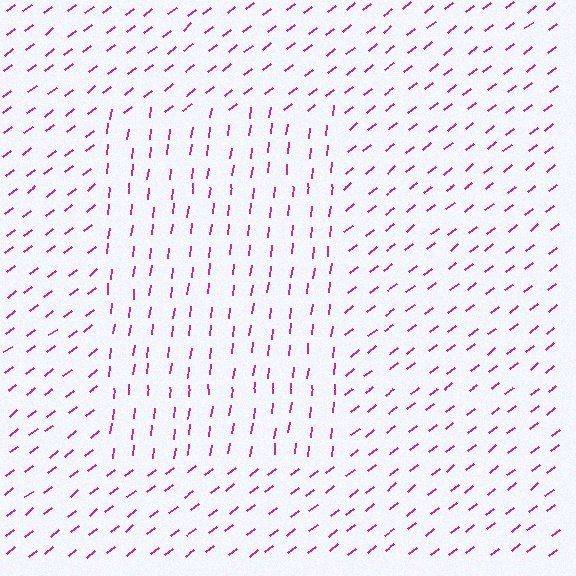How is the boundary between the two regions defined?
The boundary is defined purely by a change in line orientation (approximately 45 degrees difference). All lines are the same color and thickness.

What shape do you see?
I see a rectangle.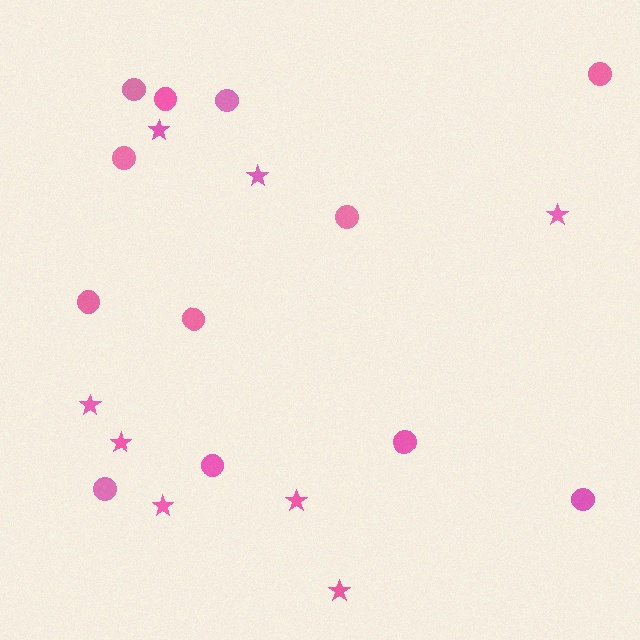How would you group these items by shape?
There are 2 groups: one group of circles (12) and one group of stars (8).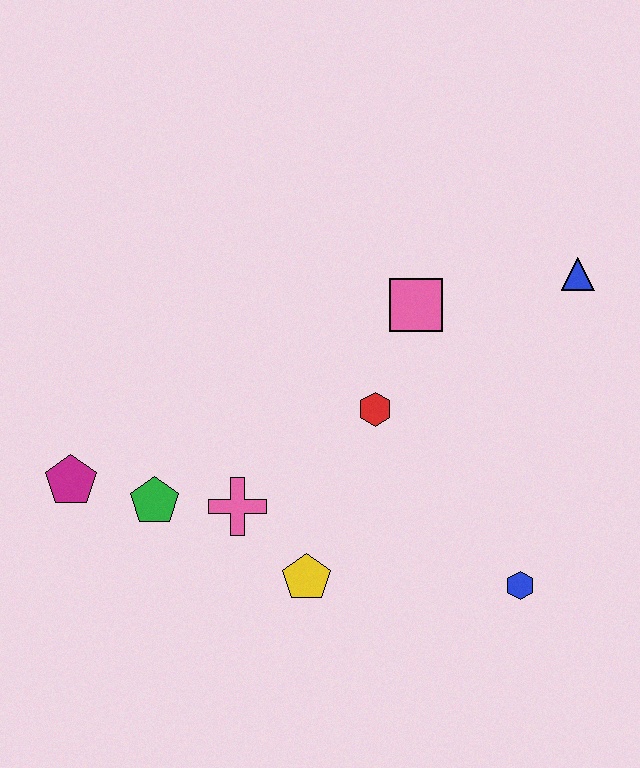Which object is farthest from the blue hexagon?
The magenta pentagon is farthest from the blue hexagon.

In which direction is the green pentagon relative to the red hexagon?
The green pentagon is to the left of the red hexagon.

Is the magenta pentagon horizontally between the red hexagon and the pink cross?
No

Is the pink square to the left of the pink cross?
No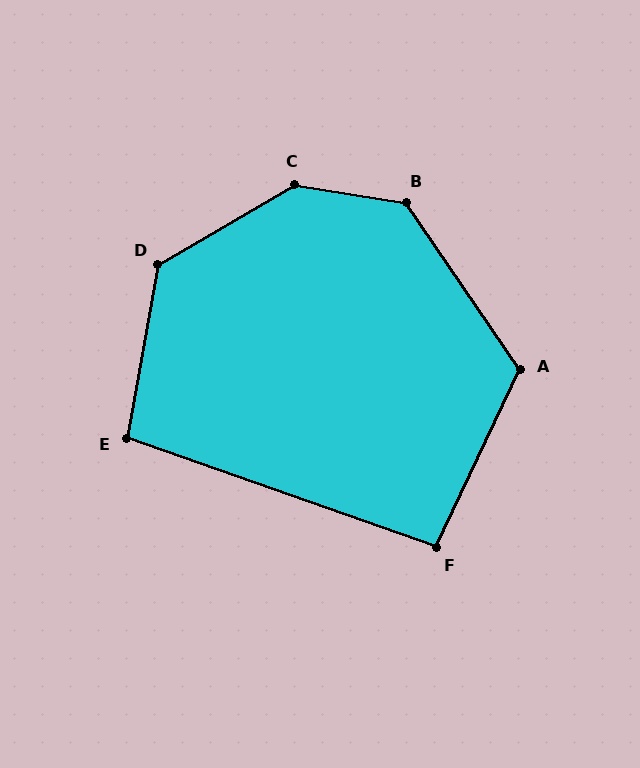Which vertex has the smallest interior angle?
F, at approximately 96 degrees.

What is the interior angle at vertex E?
Approximately 99 degrees (obtuse).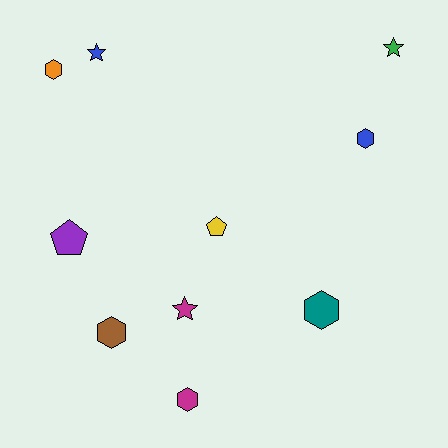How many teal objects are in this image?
There is 1 teal object.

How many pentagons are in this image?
There are 2 pentagons.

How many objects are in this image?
There are 10 objects.